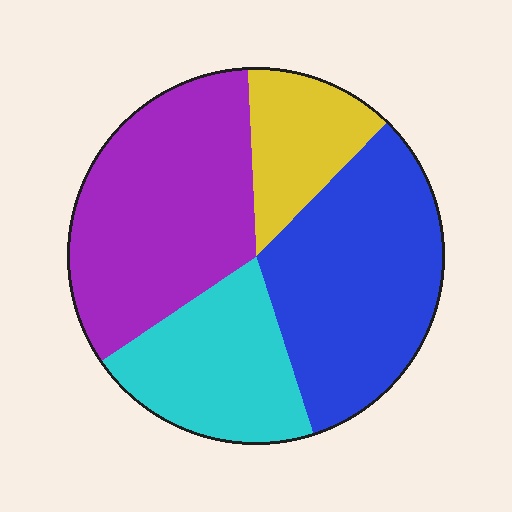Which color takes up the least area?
Yellow, at roughly 15%.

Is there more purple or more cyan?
Purple.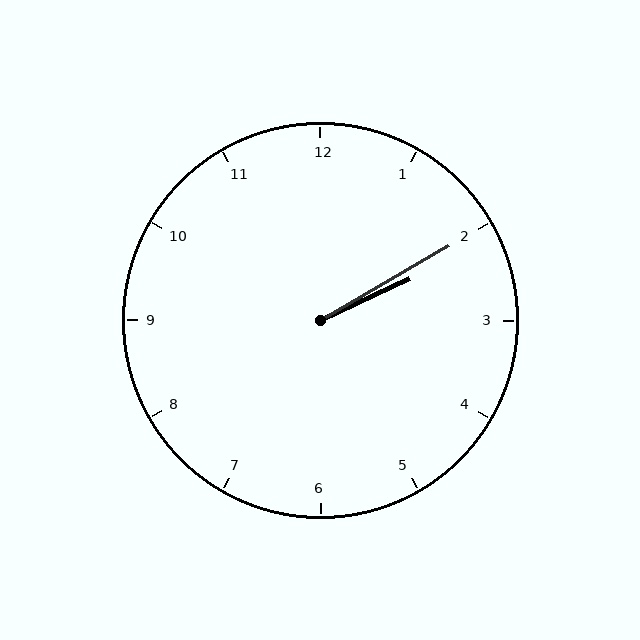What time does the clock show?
2:10.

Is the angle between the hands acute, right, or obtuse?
It is acute.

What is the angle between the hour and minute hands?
Approximately 5 degrees.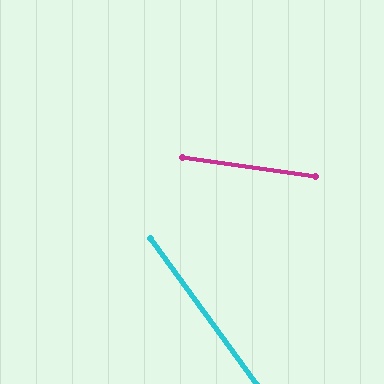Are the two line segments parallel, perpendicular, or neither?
Neither parallel nor perpendicular — they differ by about 46°.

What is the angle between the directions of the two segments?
Approximately 46 degrees.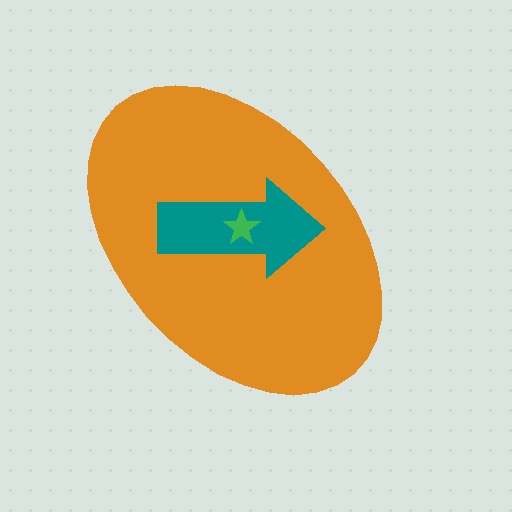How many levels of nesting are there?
3.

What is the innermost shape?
The green star.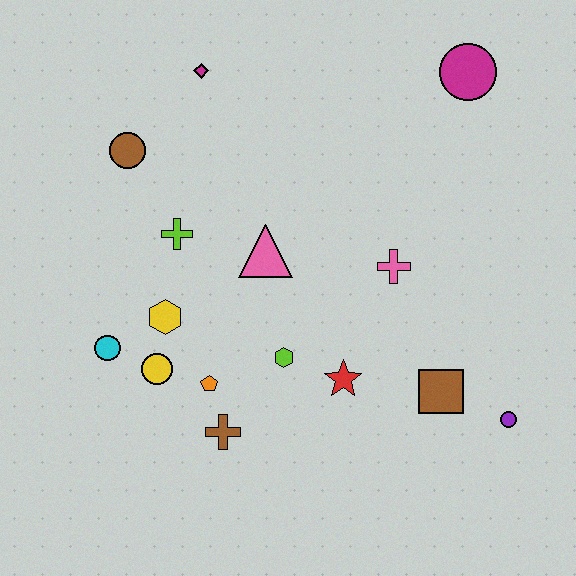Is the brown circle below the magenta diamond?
Yes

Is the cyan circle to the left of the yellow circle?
Yes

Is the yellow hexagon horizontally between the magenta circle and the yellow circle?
Yes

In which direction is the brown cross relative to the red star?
The brown cross is to the left of the red star.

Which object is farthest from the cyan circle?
The magenta circle is farthest from the cyan circle.